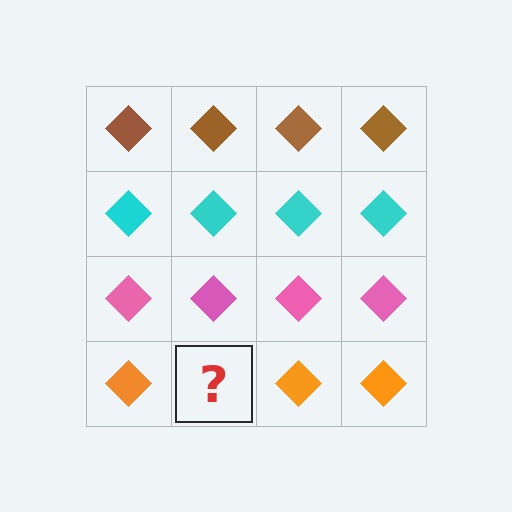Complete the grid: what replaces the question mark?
The question mark should be replaced with an orange diamond.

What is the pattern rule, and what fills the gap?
The rule is that each row has a consistent color. The gap should be filled with an orange diamond.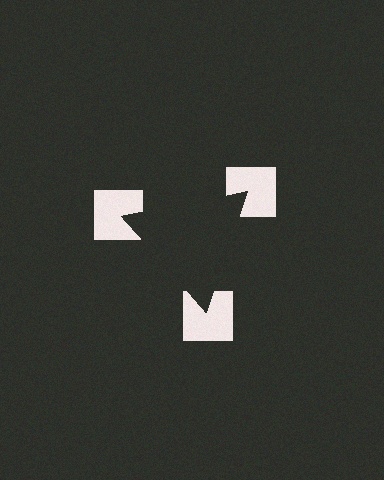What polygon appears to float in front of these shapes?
An illusory triangle — its edges are inferred from the aligned wedge cuts in the notched squares, not physically drawn.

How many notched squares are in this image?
There are 3 — one at each vertex of the illusory triangle.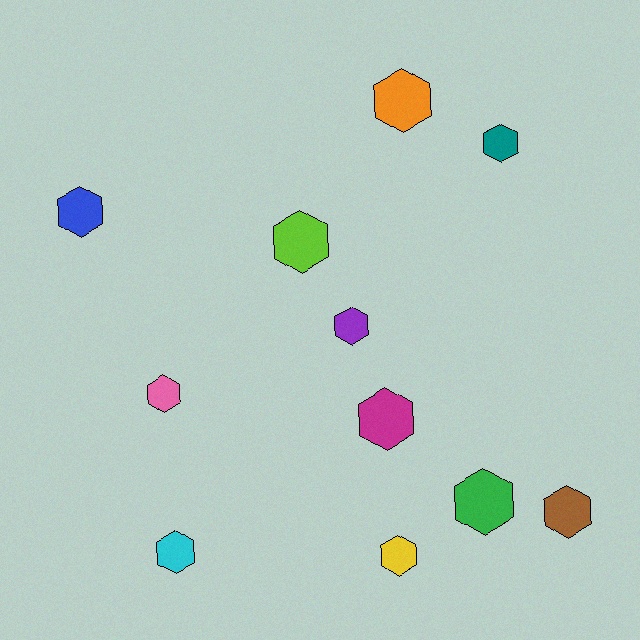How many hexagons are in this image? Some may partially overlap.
There are 11 hexagons.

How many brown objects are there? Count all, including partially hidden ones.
There is 1 brown object.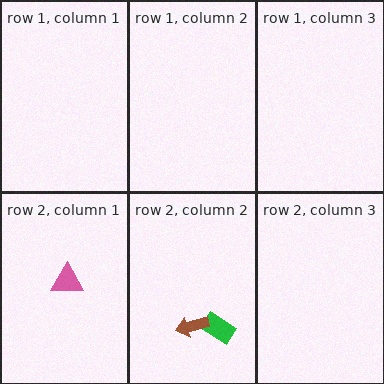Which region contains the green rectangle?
The row 2, column 2 region.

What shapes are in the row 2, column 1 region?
The pink triangle.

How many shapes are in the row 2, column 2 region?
2.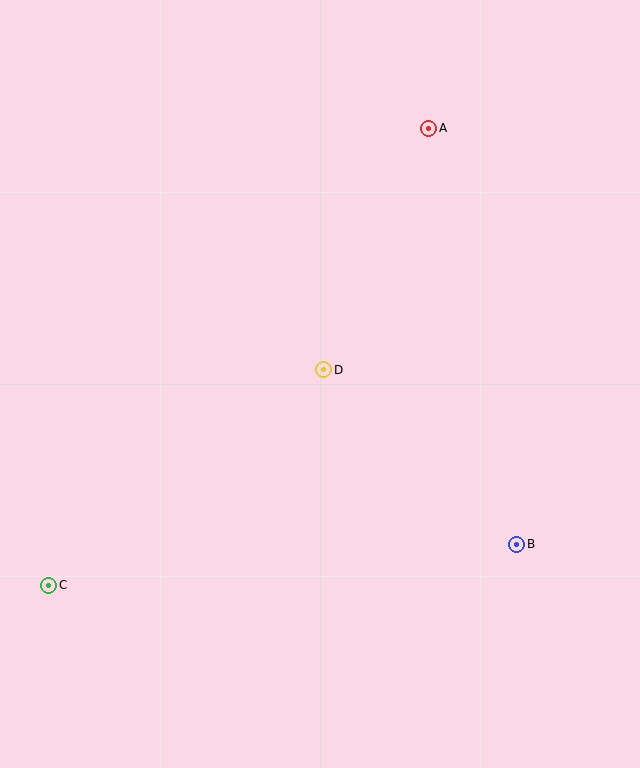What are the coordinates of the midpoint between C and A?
The midpoint between C and A is at (239, 357).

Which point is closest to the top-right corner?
Point A is closest to the top-right corner.